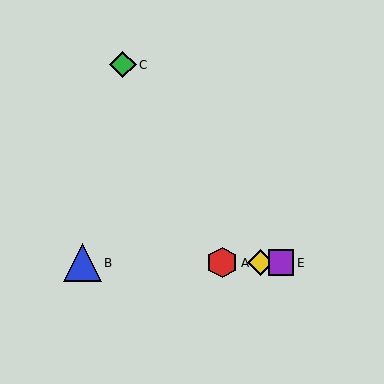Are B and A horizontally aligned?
Yes, both are at y≈263.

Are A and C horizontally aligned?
No, A is at y≈263 and C is at y≈65.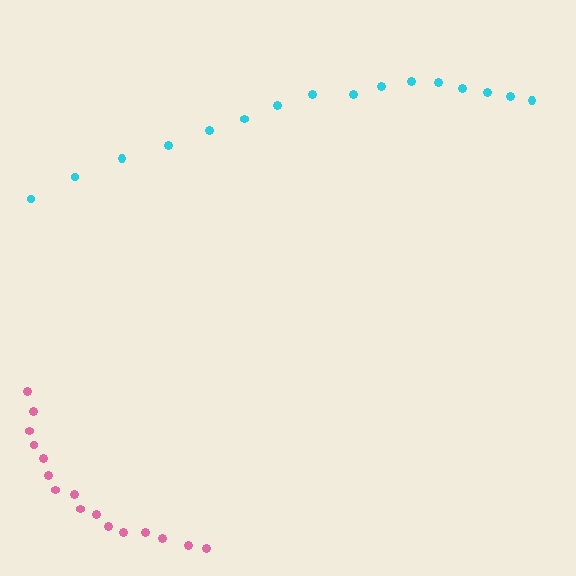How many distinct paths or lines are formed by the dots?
There are 2 distinct paths.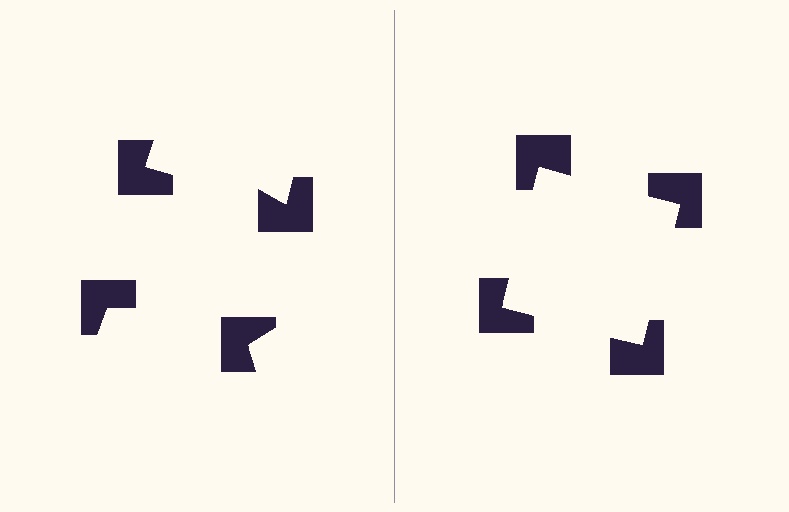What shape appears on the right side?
An illusory square.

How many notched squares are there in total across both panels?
8 — 4 on each side.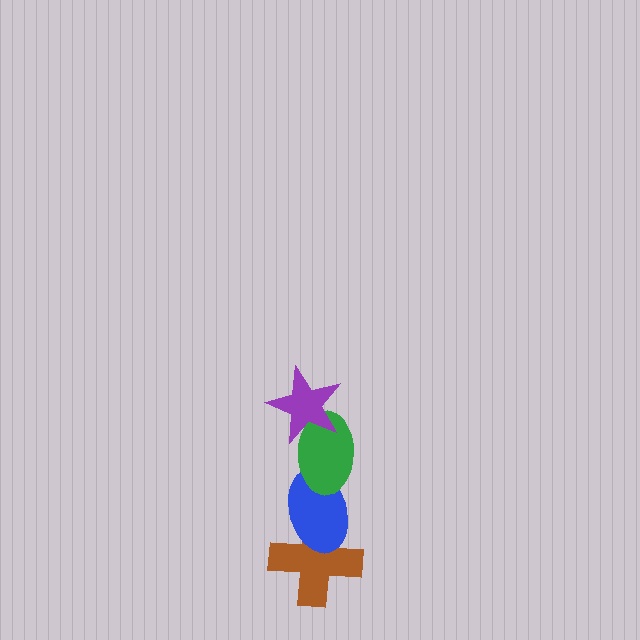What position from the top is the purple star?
The purple star is 1st from the top.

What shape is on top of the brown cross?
The blue ellipse is on top of the brown cross.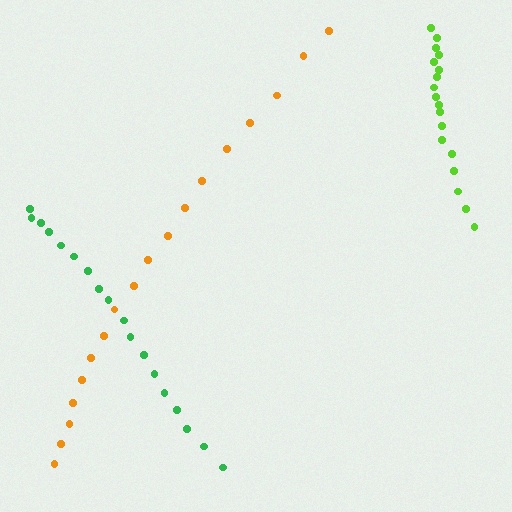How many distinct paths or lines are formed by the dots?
There are 3 distinct paths.